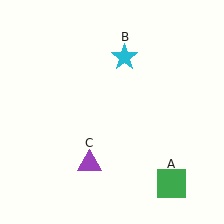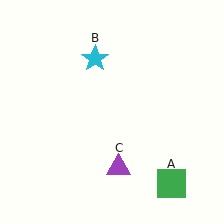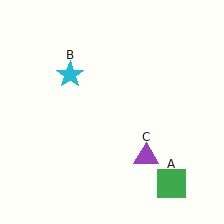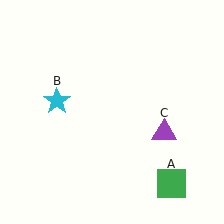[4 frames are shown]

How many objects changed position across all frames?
2 objects changed position: cyan star (object B), purple triangle (object C).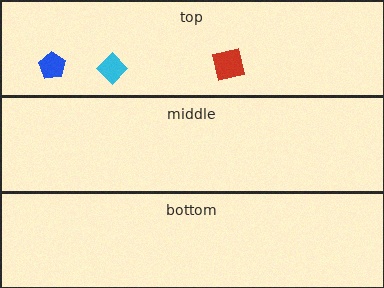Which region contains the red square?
The top region.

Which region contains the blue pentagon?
The top region.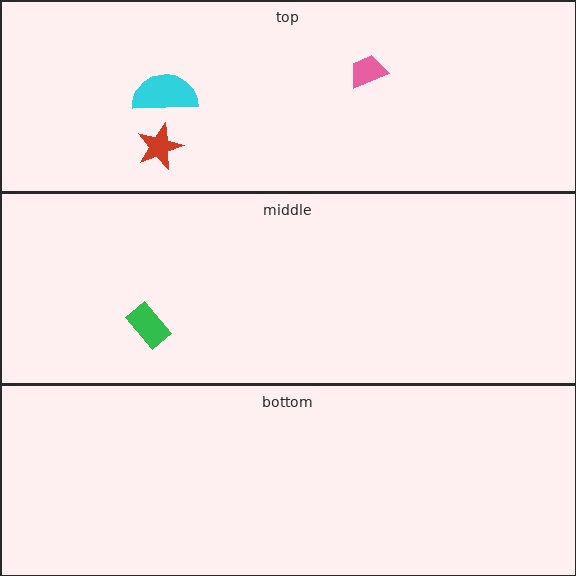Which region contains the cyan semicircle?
The top region.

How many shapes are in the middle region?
1.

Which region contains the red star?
The top region.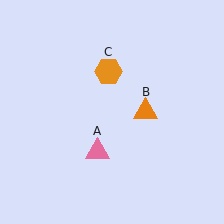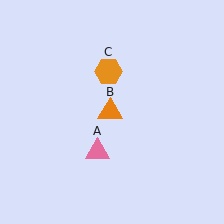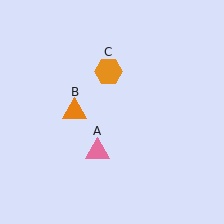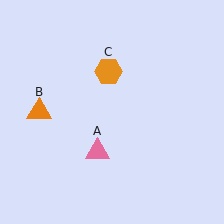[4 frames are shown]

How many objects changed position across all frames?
1 object changed position: orange triangle (object B).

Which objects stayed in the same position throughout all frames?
Pink triangle (object A) and orange hexagon (object C) remained stationary.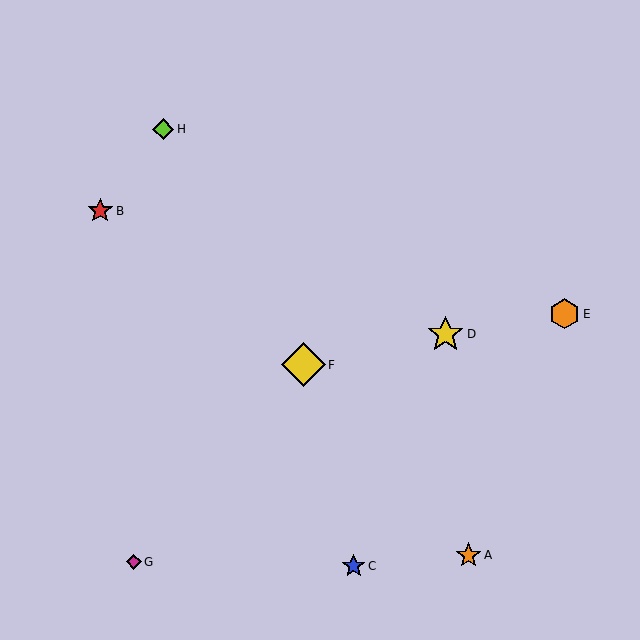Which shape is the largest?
The yellow diamond (labeled F) is the largest.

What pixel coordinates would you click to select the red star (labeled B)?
Click at (100, 211) to select the red star B.